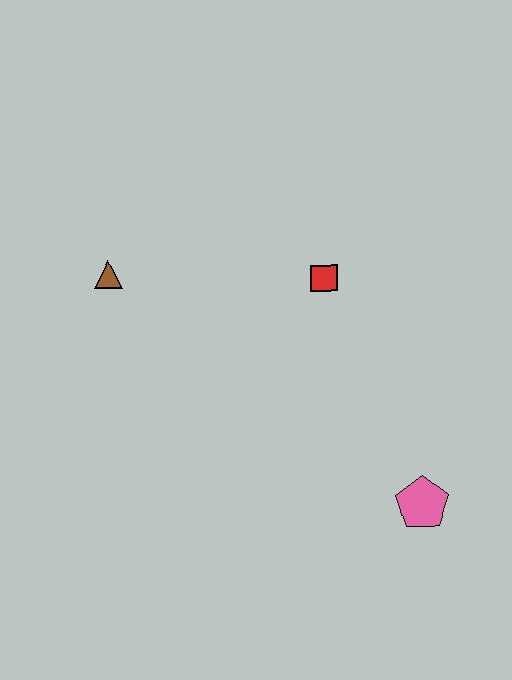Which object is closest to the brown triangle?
The red square is closest to the brown triangle.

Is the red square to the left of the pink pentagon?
Yes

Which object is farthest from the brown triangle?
The pink pentagon is farthest from the brown triangle.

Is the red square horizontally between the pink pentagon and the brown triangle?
Yes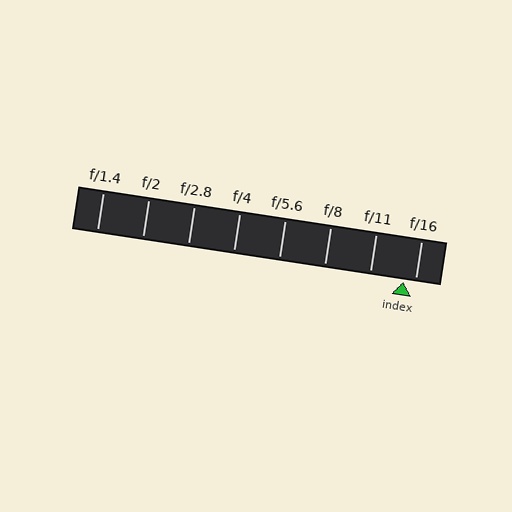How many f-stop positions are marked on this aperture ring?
There are 8 f-stop positions marked.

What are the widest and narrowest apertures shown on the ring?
The widest aperture shown is f/1.4 and the narrowest is f/16.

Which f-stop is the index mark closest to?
The index mark is closest to f/16.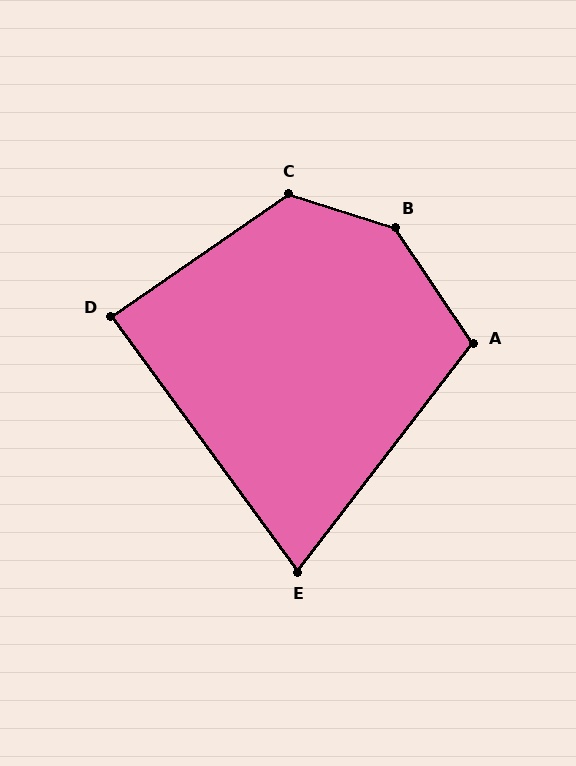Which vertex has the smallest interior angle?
E, at approximately 74 degrees.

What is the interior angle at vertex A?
Approximately 109 degrees (obtuse).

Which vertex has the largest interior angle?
B, at approximately 141 degrees.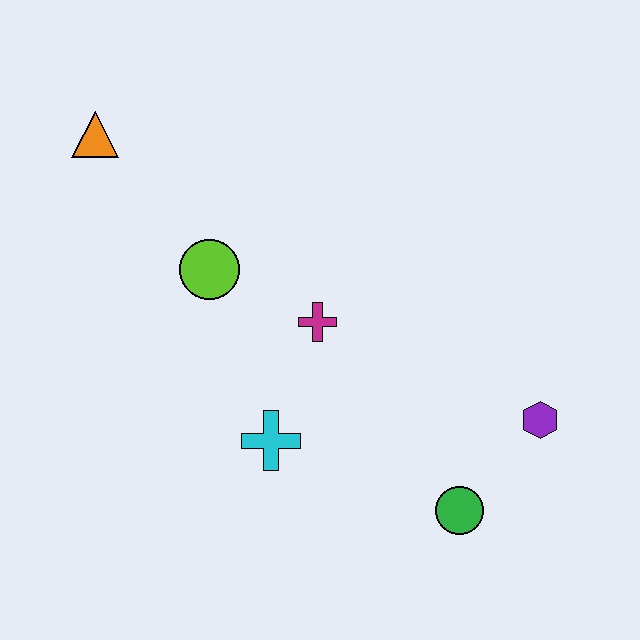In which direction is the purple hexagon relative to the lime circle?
The purple hexagon is to the right of the lime circle.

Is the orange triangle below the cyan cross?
No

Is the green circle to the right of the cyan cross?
Yes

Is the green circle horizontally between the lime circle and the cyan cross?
No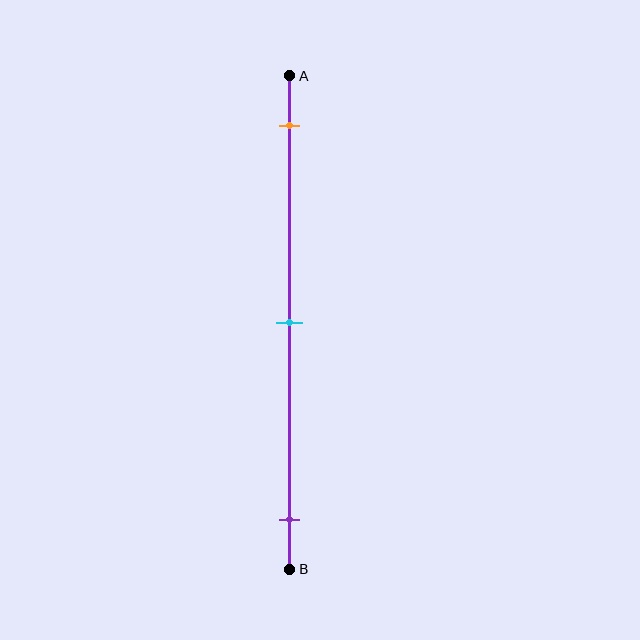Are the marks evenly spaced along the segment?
Yes, the marks are approximately evenly spaced.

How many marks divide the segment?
There are 3 marks dividing the segment.